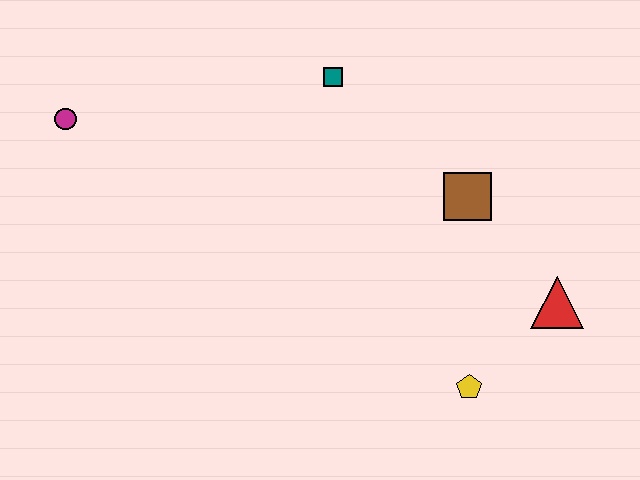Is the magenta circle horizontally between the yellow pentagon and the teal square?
No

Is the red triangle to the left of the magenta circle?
No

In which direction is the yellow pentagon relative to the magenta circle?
The yellow pentagon is to the right of the magenta circle.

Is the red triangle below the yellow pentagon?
No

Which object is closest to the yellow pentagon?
The red triangle is closest to the yellow pentagon.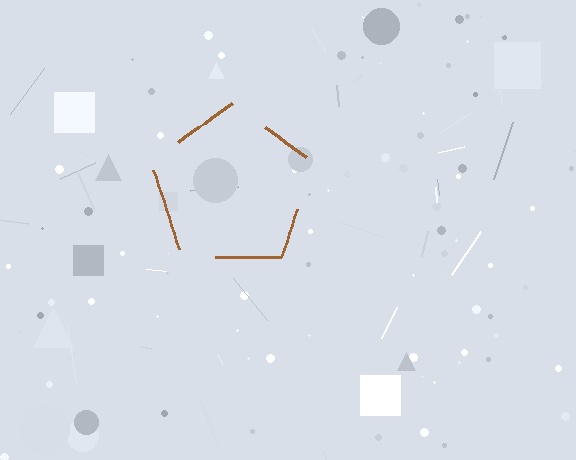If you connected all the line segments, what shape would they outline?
They would outline a pentagon.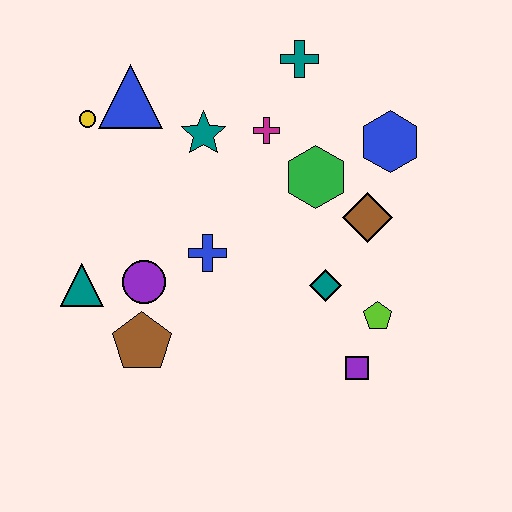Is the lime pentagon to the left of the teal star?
No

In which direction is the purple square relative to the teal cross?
The purple square is below the teal cross.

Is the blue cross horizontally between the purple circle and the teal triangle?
No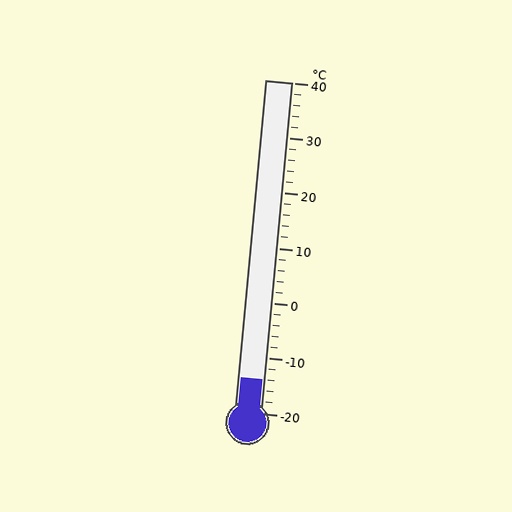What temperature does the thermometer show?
The thermometer shows approximately -14°C.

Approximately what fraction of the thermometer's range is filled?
The thermometer is filled to approximately 10% of its range.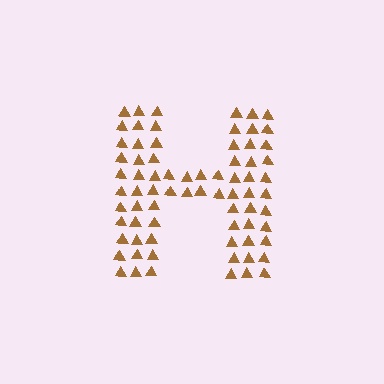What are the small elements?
The small elements are triangles.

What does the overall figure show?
The overall figure shows the letter H.